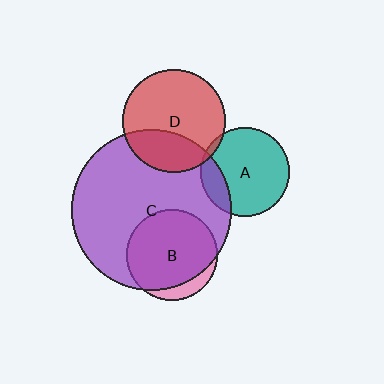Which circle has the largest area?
Circle C (purple).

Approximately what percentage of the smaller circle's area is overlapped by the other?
Approximately 20%.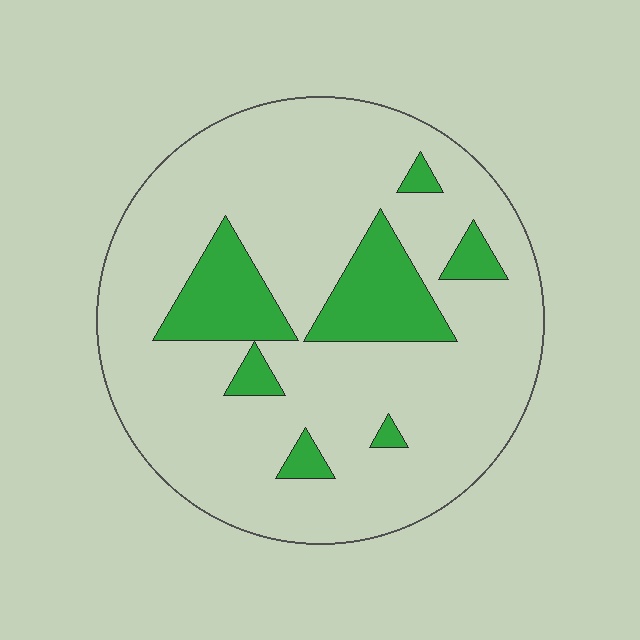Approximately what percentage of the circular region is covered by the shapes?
Approximately 15%.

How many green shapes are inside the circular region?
7.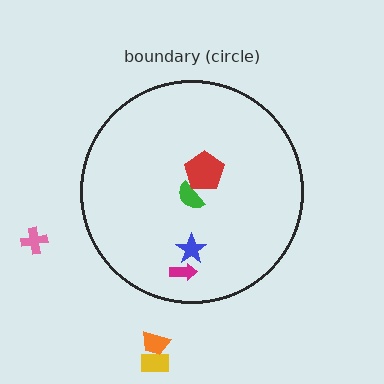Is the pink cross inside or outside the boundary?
Outside.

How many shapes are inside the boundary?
4 inside, 3 outside.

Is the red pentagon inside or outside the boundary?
Inside.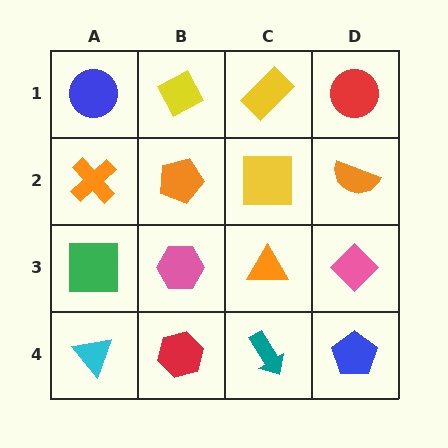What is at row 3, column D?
A pink diamond.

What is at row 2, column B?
An orange pentagon.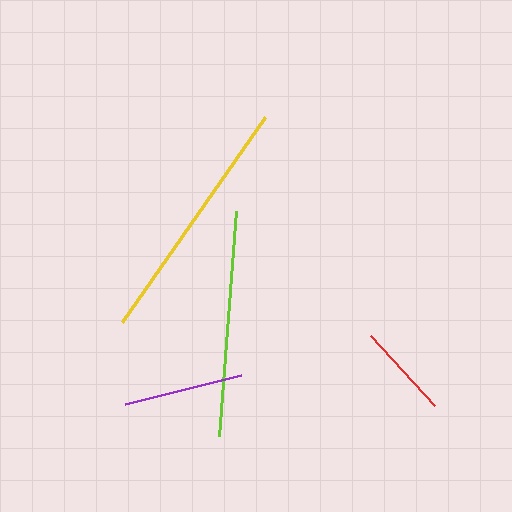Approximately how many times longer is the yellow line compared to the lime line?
The yellow line is approximately 1.1 times the length of the lime line.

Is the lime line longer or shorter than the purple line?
The lime line is longer than the purple line.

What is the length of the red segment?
The red segment is approximately 94 pixels long.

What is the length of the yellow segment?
The yellow segment is approximately 250 pixels long.